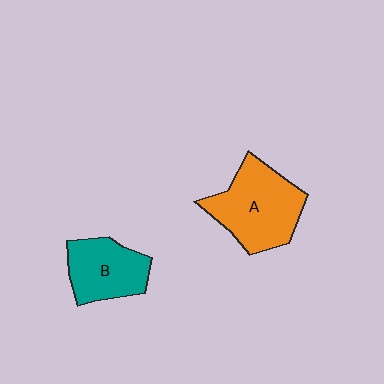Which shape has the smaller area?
Shape B (teal).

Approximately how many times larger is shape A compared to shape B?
Approximately 1.4 times.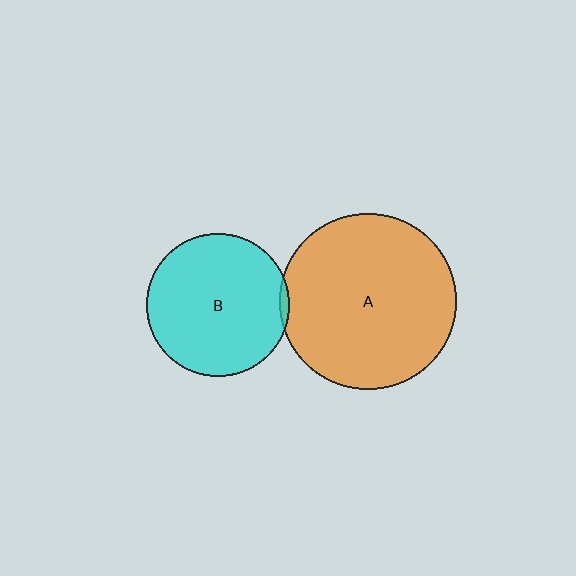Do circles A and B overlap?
Yes.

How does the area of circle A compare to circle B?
Approximately 1.5 times.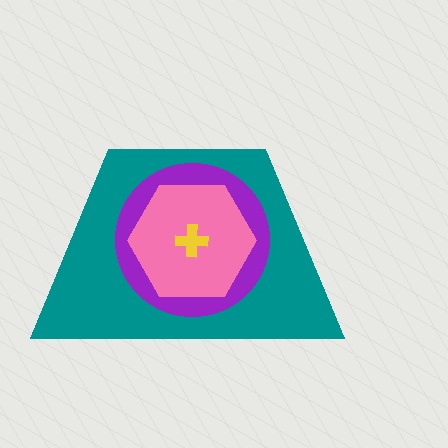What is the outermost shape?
The teal trapezoid.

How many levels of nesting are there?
4.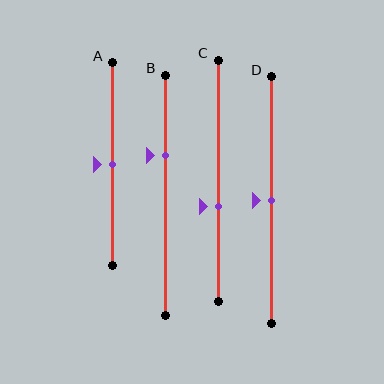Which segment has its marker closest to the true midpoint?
Segment A has its marker closest to the true midpoint.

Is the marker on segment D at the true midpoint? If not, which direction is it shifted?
Yes, the marker on segment D is at the true midpoint.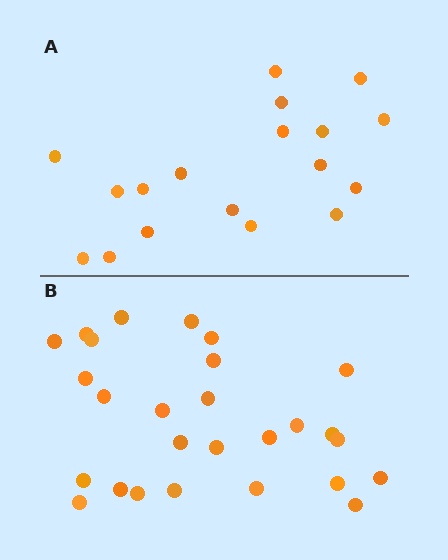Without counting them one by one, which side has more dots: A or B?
Region B (the bottom region) has more dots.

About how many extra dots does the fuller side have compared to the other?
Region B has roughly 8 or so more dots than region A.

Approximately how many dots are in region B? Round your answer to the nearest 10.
About 30 dots. (The exact count is 27, which rounds to 30.)